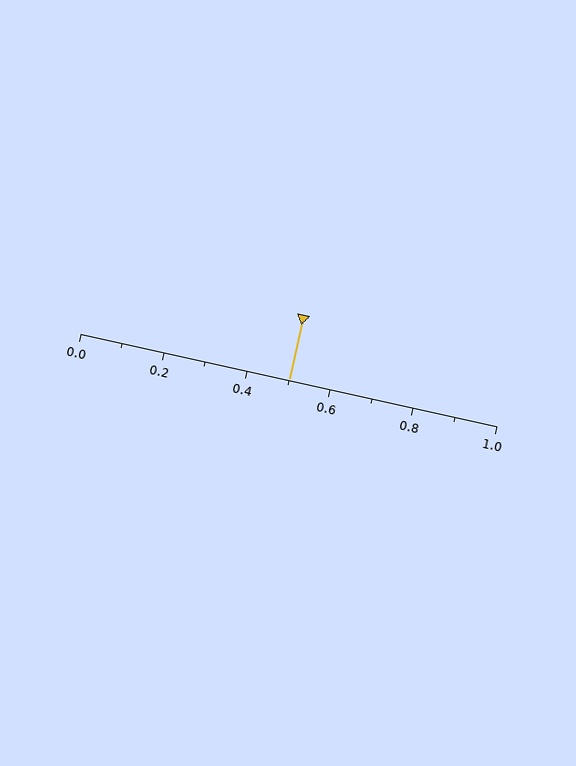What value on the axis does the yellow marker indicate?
The marker indicates approximately 0.5.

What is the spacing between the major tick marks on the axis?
The major ticks are spaced 0.2 apart.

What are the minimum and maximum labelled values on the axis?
The axis runs from 0.0 to 1.0.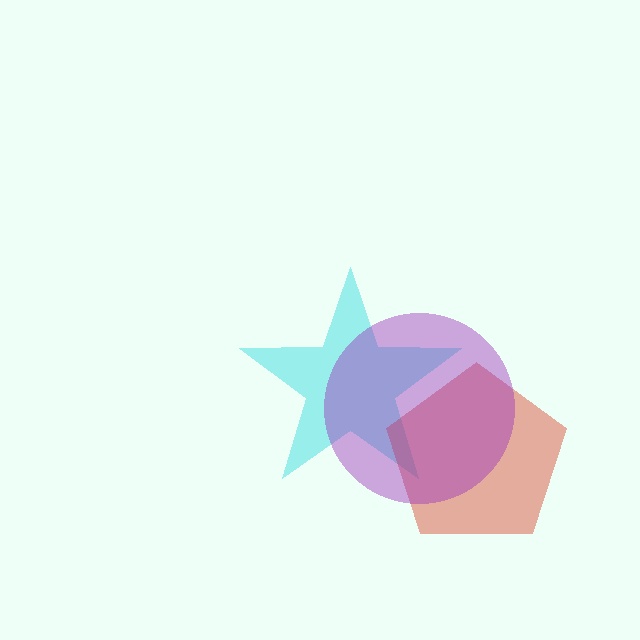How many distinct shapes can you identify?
There are 3 distinct shapes: a cyan star, a red pentagon, a purple circle.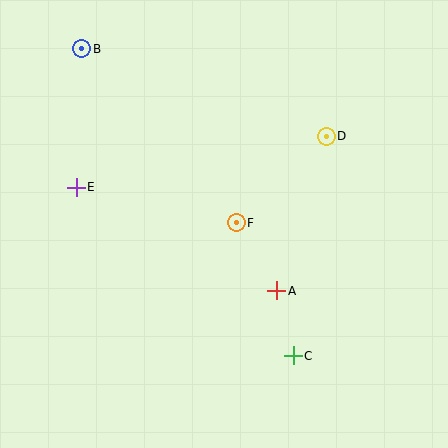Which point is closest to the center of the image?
Point F at (236, 223) is closest to the center.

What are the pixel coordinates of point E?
Point E is at (76, 187).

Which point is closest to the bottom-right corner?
Point C is closest to the bottom-right corner.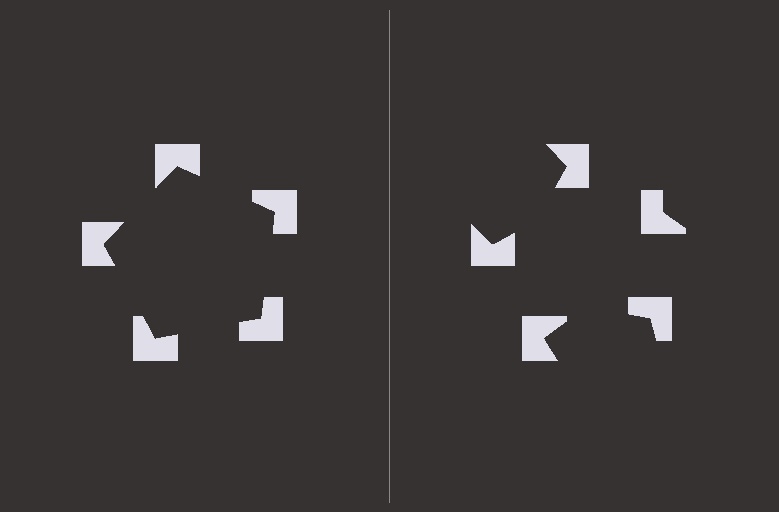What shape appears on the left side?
An illusory pentagon.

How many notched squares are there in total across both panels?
10 — 5 on each side.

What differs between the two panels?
The notched squares are positioned identically on both sides; only the wedge orientations differ. On the left they align to a pentagon; on the right they are misaligned.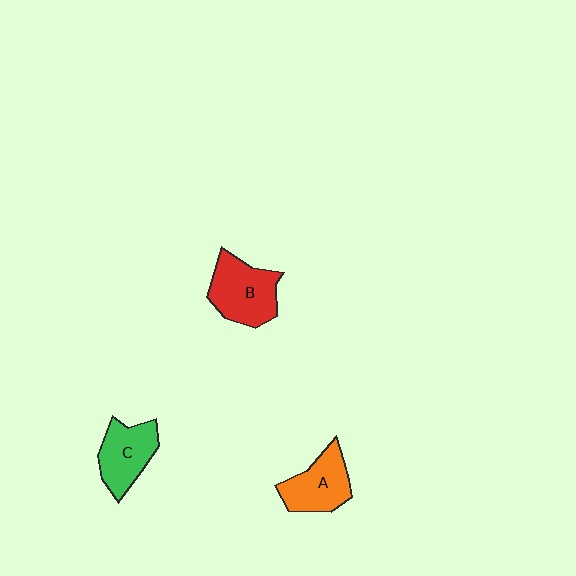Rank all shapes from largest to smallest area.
From largest to smallest: B (red), C (green), A (orange).